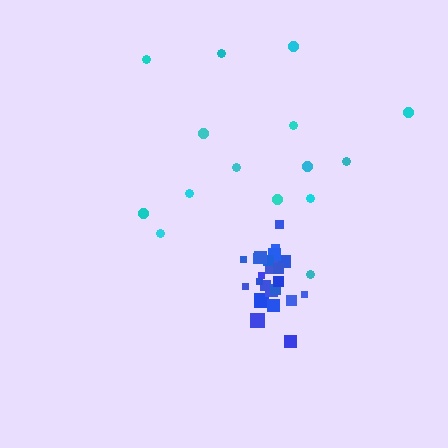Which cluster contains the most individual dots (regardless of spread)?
Blue (24).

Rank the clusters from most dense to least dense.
blue, cyan.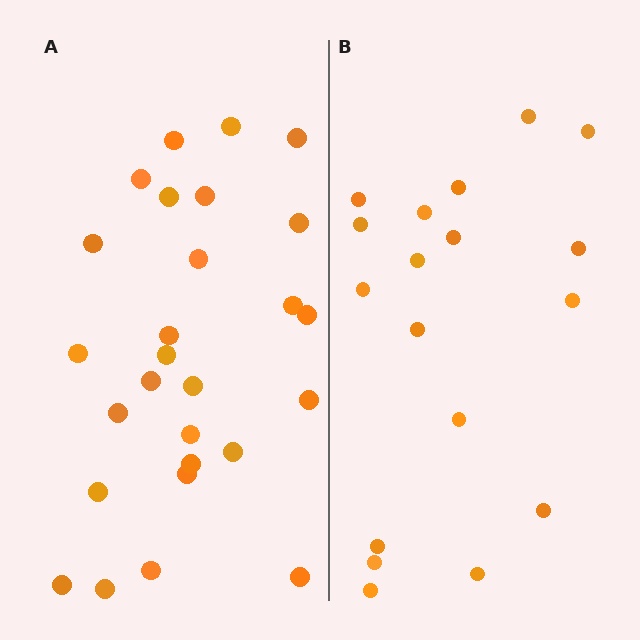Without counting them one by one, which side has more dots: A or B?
Region A (the left region) has more dots.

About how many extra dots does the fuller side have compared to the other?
Region A has roughly 8 or so more dots than region B.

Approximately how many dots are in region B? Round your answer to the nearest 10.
About 20 dots. (The exact count is 18, which rounds to 20.)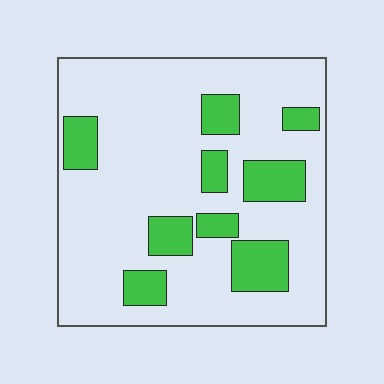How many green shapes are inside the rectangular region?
9.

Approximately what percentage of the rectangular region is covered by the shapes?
Approximately 20%.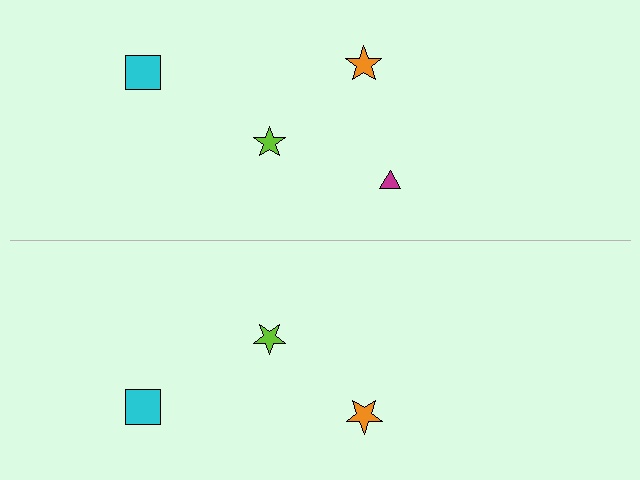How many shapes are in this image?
There are 7 shapes in this image.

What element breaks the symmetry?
A magenta triangle is missing from the bottom side.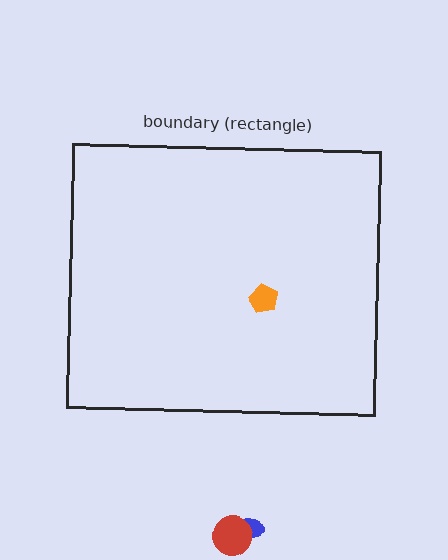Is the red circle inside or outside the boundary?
Outside.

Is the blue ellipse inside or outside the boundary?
Outside.